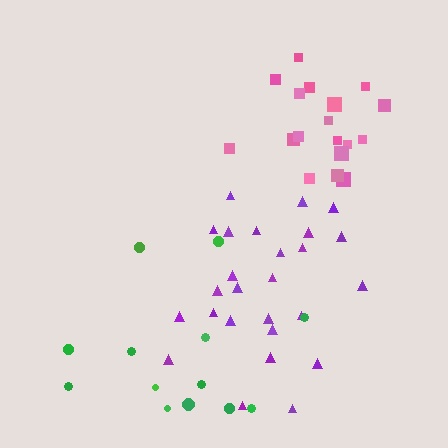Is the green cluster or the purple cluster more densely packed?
Purple.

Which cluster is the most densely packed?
Pink.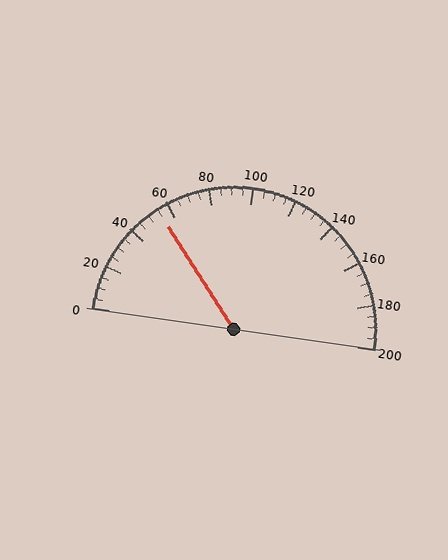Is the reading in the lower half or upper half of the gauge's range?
The reading is in the lower half of the range (0 to 200).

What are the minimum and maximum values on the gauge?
The gauge ranges from 0 to 200.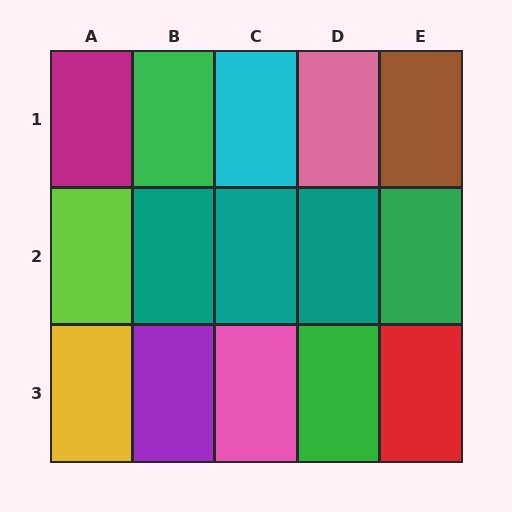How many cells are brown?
1 cell is brown.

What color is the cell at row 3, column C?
Pink.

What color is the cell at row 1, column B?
Green.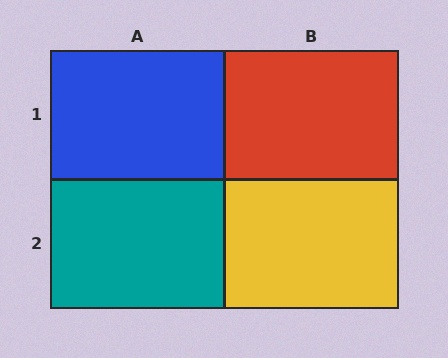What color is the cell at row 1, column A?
Blue.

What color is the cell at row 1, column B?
Red.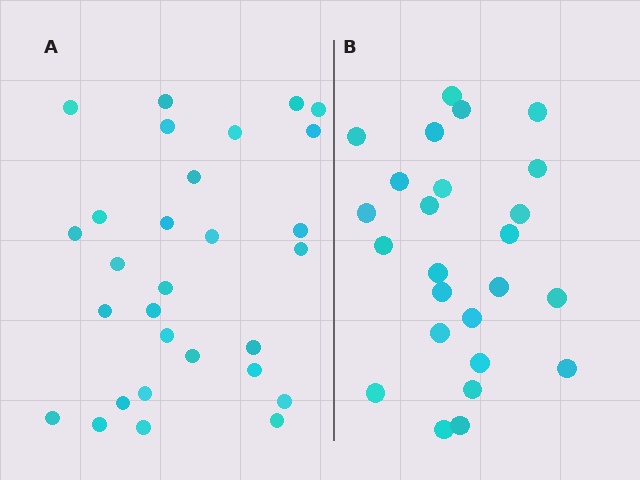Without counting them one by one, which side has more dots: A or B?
Region A (the left region) has more dots.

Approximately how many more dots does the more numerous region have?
Region A has about 4 more dots than region B.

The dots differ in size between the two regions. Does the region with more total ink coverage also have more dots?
No. Region B has more total ink coverage because its dots are larger, but region A actually contains more individual dots. Total area can be misleading — the number of items is what matters here.